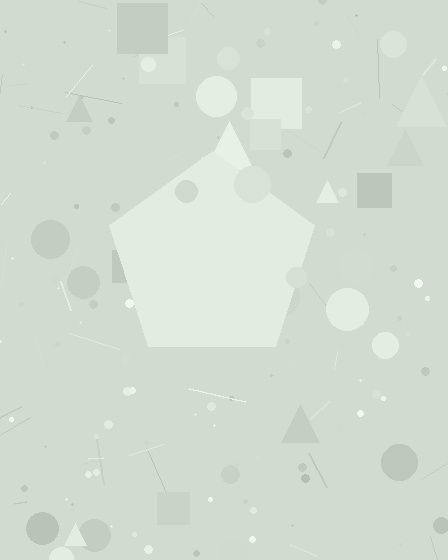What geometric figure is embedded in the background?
A pentagon is embedded in the background.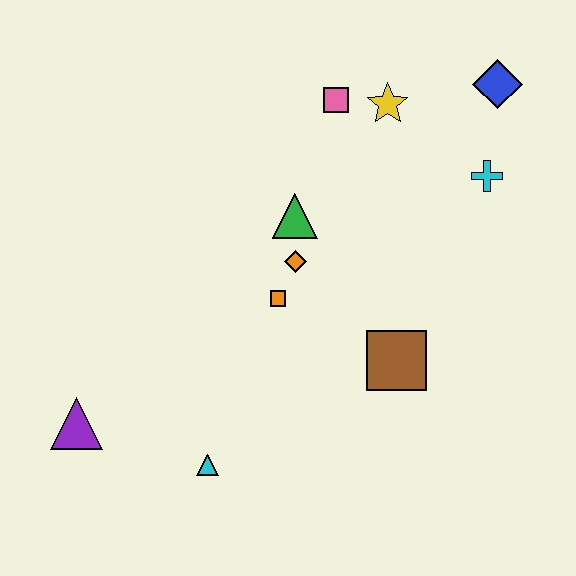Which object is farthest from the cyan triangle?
The blue diamond is farthest from the cyan triangle.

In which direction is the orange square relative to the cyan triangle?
The orange square is above the cyan triangle.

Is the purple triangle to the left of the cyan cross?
Yes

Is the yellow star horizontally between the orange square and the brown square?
Yes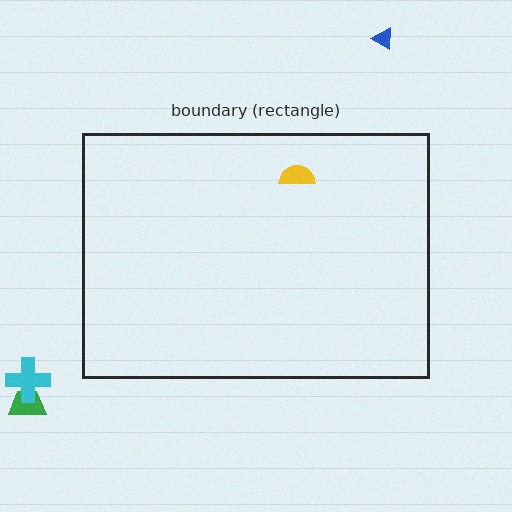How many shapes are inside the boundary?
1 inside, 3 outside.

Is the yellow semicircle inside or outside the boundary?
Inside.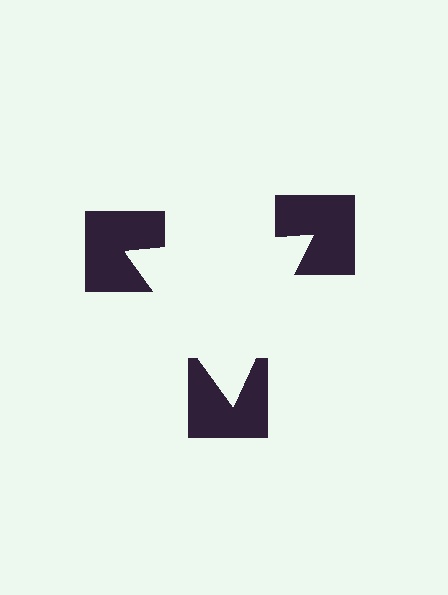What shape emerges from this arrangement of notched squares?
An illusory triangle — its edges are inferred from the aligned wedge cuts in the notched squares, not physically drawn.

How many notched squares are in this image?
There are 3 — one at each vertex of the illusory triangle.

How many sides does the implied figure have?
3 sides.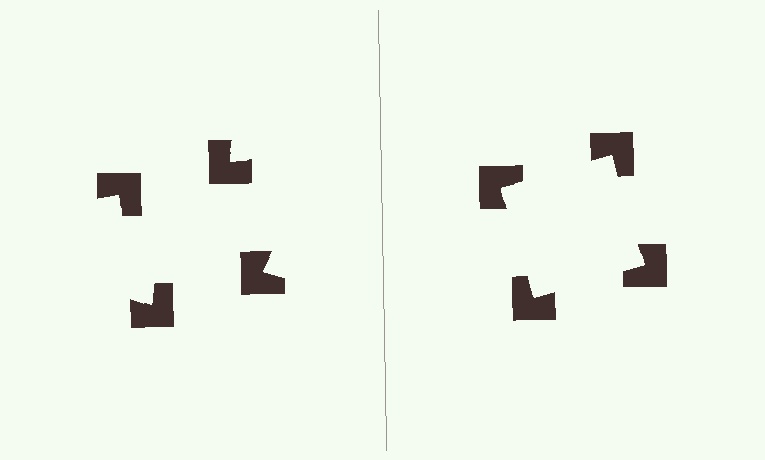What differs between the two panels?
The notched squares are positioned identically on both sides; only the wedge orientations differ. On the right they align to a square; on the left they are misaligned.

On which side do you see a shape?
An illusory square appears on the right side. On the left side the wedge cuts are rotated, so no coherent shape forms.